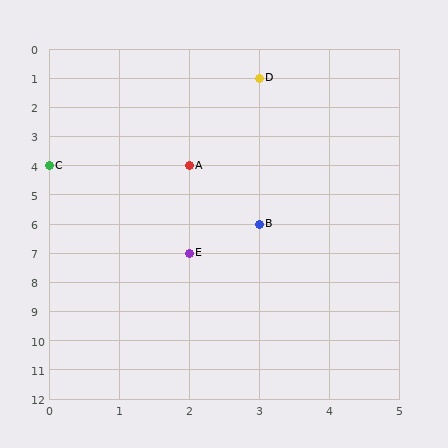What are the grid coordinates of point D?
Point D is at grid coordinates (3, 1).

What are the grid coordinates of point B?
Point B is at grid coordinates (3, 6).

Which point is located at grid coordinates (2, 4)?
Point A is at (2, 4).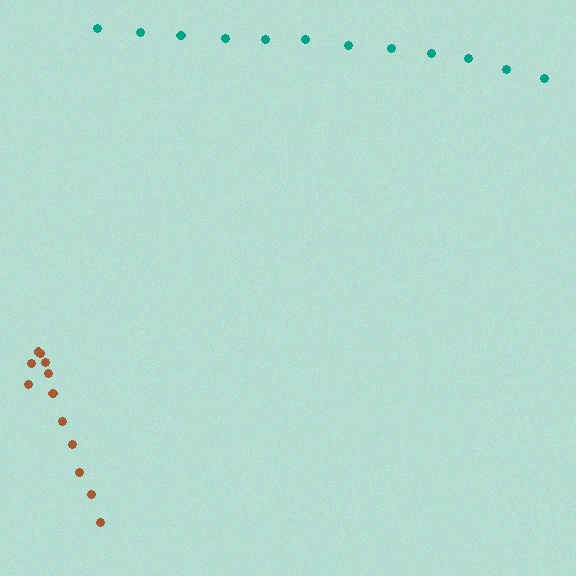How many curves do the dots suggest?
There are 2 distinct paths.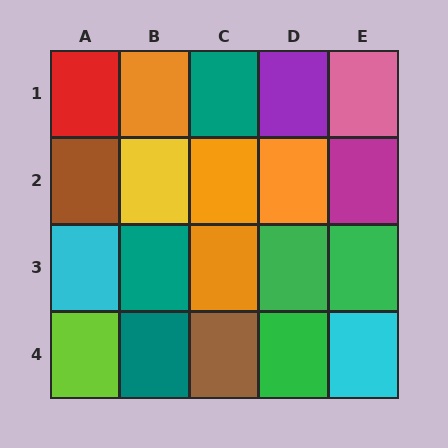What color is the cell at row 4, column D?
Green.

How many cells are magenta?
1 cell is magenta.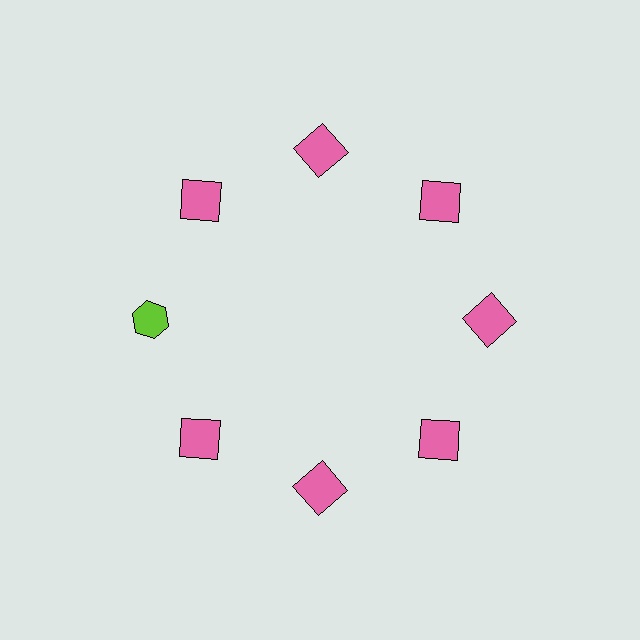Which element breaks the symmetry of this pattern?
The lime hexagon at roughly the 9 o'clock position breaks the symmetry. All other shapes are pink squares.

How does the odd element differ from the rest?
It differs in both color (lime instead of pink) and shape (hexagon instead of square).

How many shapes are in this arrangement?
There are 8 shapes arranged in a ring pattern.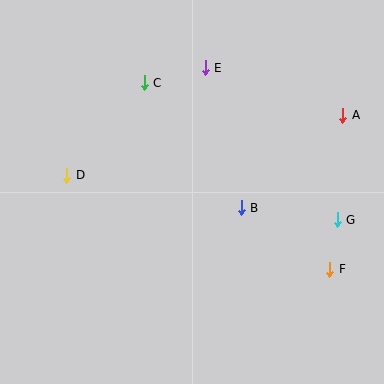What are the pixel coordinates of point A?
Point A is at (343, 115).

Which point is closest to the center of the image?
Point B at (241, 208) is closest to the center.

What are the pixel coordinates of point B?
Point B is at (241, 208).